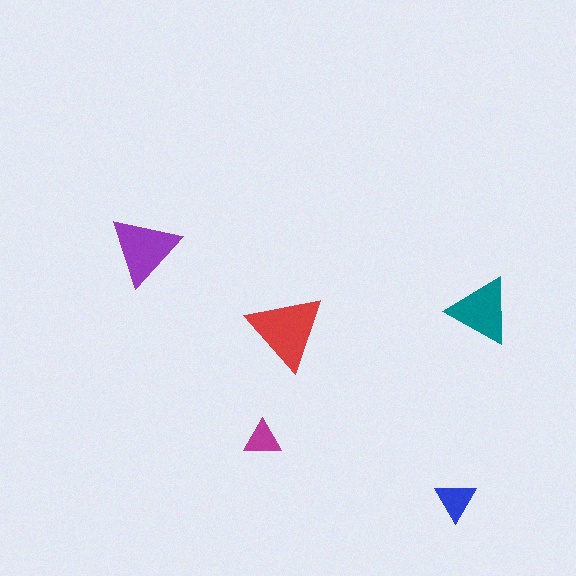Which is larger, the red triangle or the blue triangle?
The red one.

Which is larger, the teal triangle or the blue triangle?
The teal one.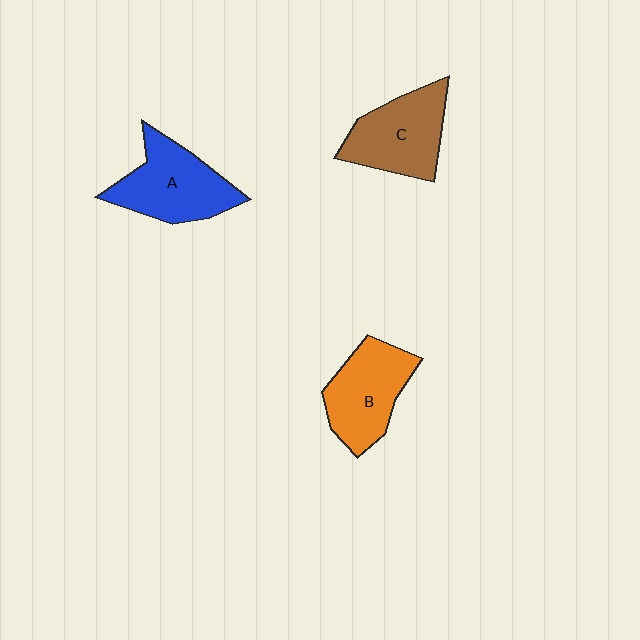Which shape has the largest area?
Shape A (blue).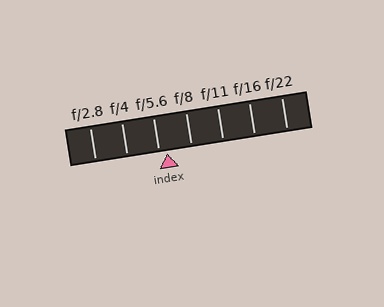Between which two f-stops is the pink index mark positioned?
The index mark is between f/5.6 and f/8.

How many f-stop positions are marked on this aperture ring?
There are 7 f-stop positions marked.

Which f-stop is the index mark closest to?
The index mark is closest to f/5.6.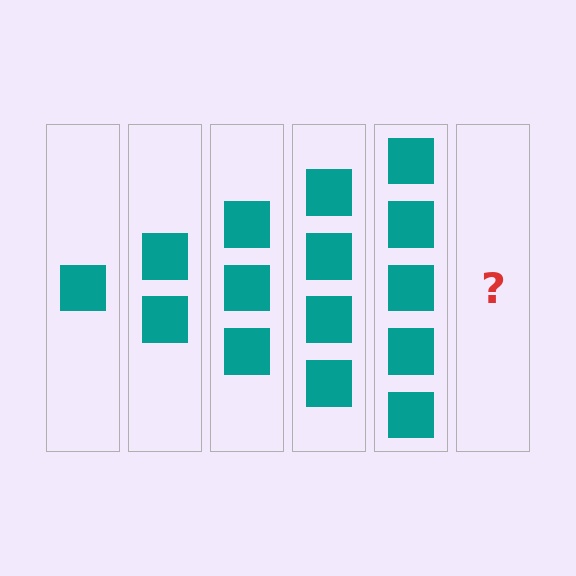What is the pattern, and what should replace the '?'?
The pattern is that each step adds one more square. The '?' should be 6 squares.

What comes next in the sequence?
The next element should be 6 squares.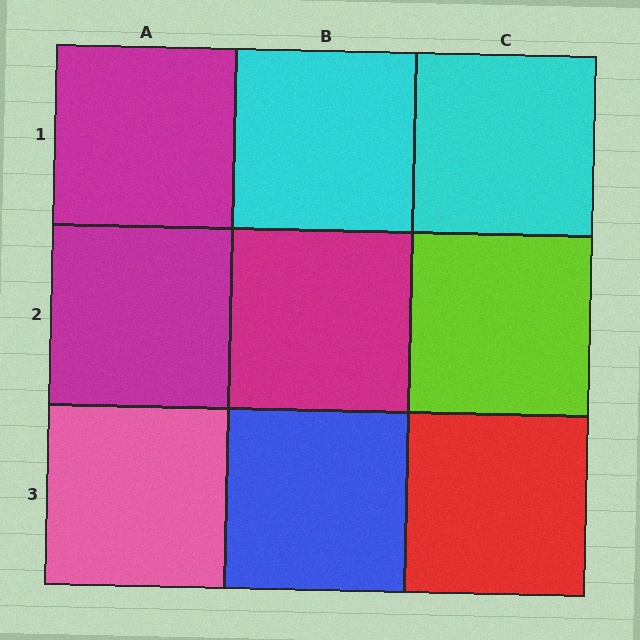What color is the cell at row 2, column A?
Magenta.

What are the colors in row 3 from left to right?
Pink, blue, red.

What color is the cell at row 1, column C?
Cyan.